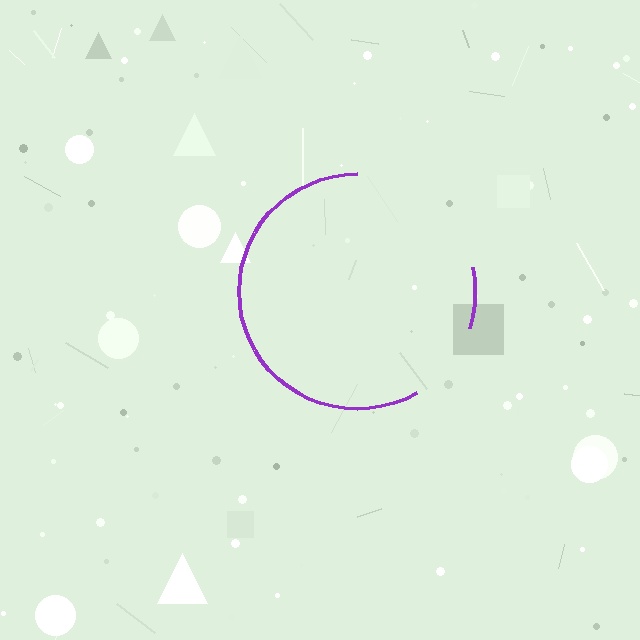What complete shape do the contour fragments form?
The contour fragments form a circle.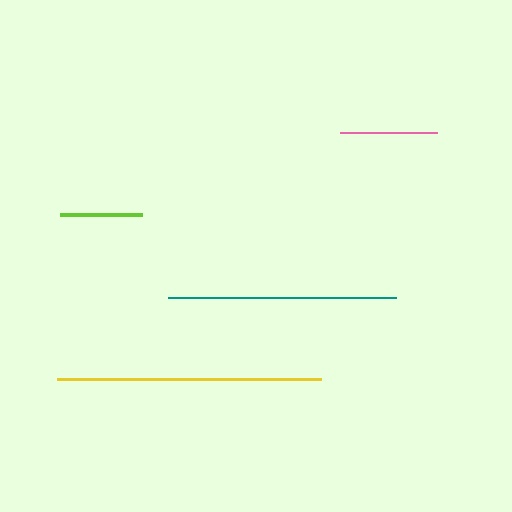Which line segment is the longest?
The yellow line is the longest at approximately 264 pixels.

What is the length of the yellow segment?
The yellow segment is approximately 264 pixels long.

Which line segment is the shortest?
The lime line is the shortest at approximately 82 pixels.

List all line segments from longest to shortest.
From longest to shortest: yellow, teal, pink, lime.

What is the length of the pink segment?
The pink segment is approximately 97 pixels long.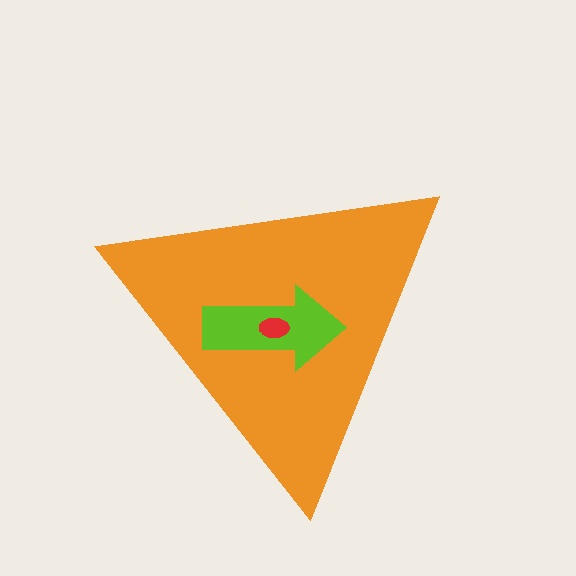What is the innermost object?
The red ellipse.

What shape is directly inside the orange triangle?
The lime arrow.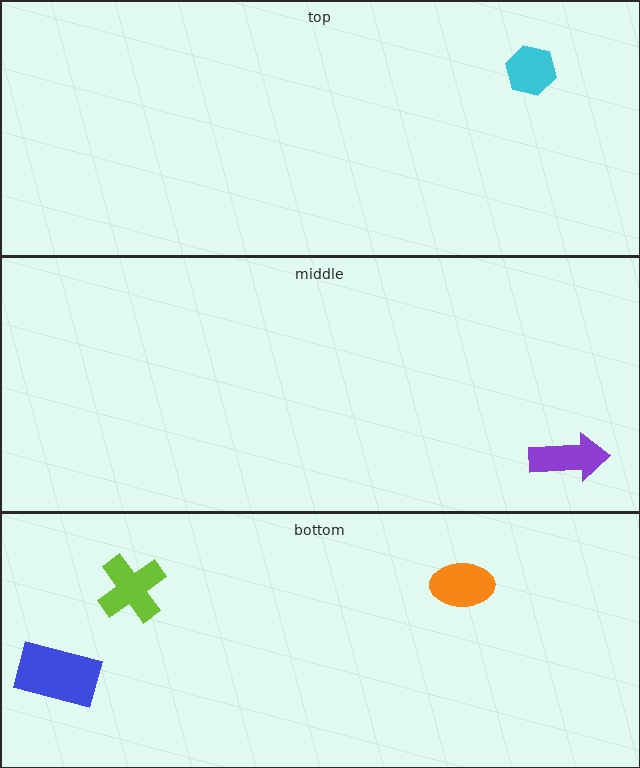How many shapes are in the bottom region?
3.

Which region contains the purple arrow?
The middle region.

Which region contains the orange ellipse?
The bottom region.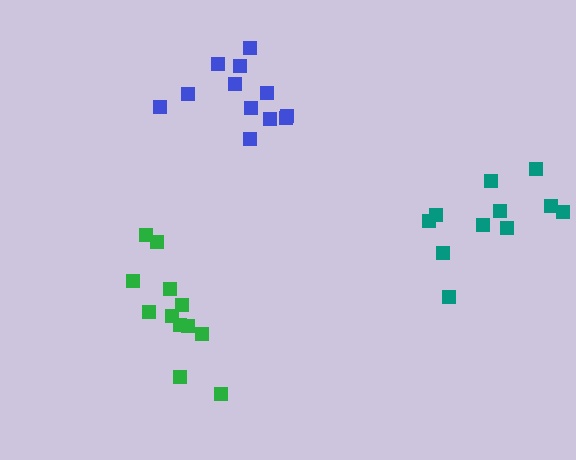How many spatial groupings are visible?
There are 3 spatial groupings.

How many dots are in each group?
Group 1: 12 dots, Group 2: 11 dots, Group 3: 12 dots (35 total).